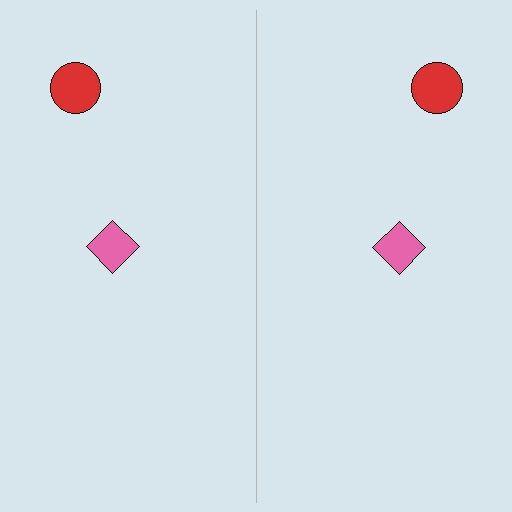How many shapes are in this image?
There are 4 shapes in this image.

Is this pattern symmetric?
Yes, this pattern has bilateral (reflection) symmetry.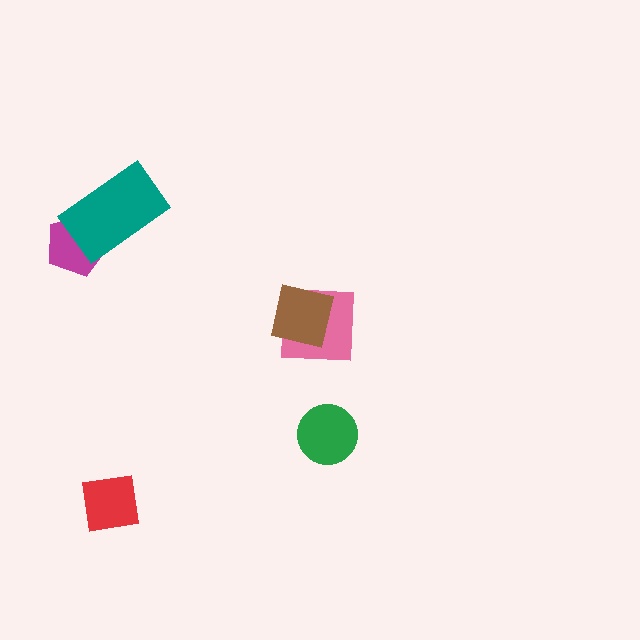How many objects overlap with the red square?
0 objects overlap with the red square.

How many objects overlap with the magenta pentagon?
1 object overlaps with the magenta pentagon.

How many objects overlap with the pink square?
1 object overlaps with the pink square.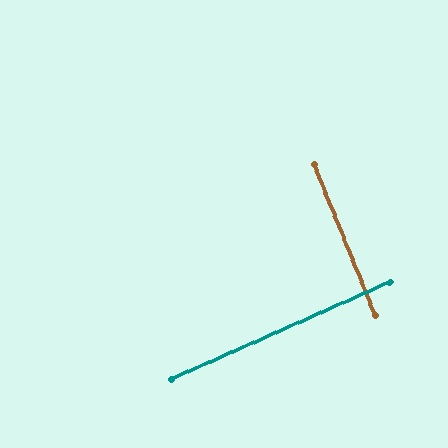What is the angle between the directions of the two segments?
Approximately 88 degrees.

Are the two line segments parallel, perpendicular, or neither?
Perpendicular — they meet at approximately 88°.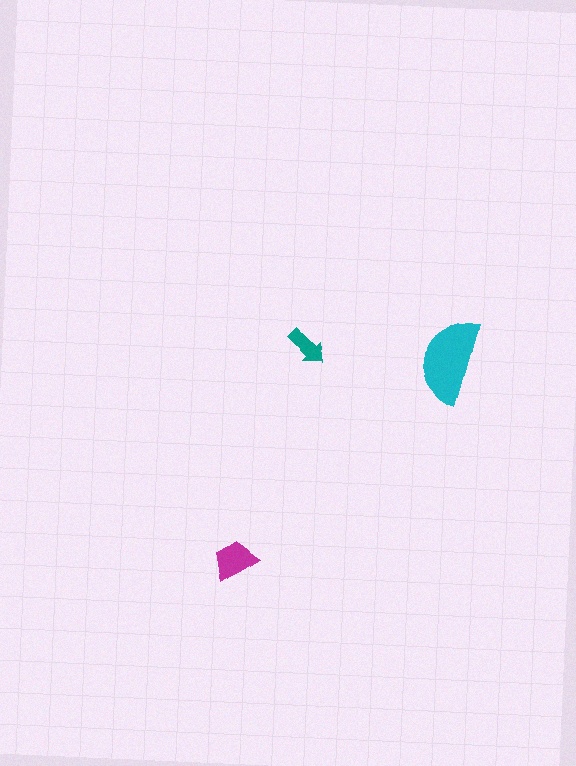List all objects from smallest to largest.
The teal arrow, the magenta trapezoid, the cyan semicircle.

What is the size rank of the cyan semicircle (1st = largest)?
1st.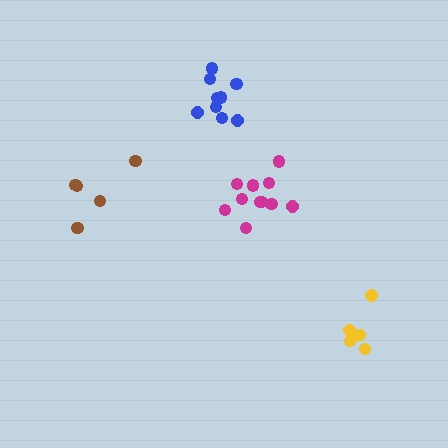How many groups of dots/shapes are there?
There are 4 groups.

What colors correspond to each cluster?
The clusters are colored: blue, magenta, yellow, brown.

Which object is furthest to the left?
The brown cluster is leftmost.